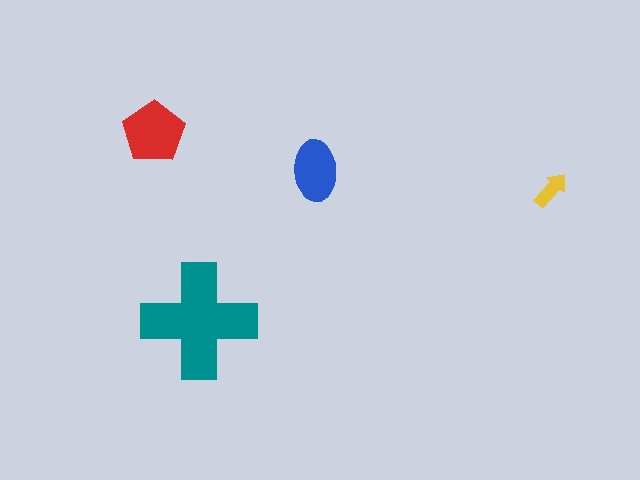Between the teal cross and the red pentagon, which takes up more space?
The teal cross.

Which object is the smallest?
The yellow arrow.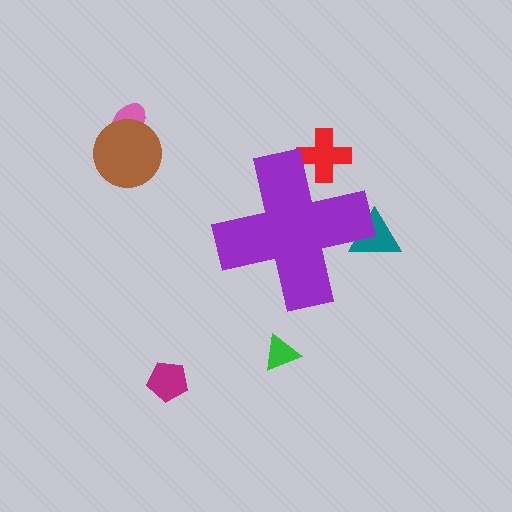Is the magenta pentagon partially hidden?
No, the magenta pentagon is fully visible.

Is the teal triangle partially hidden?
Yes, the teal triangle is partially hidden behind the purple cross.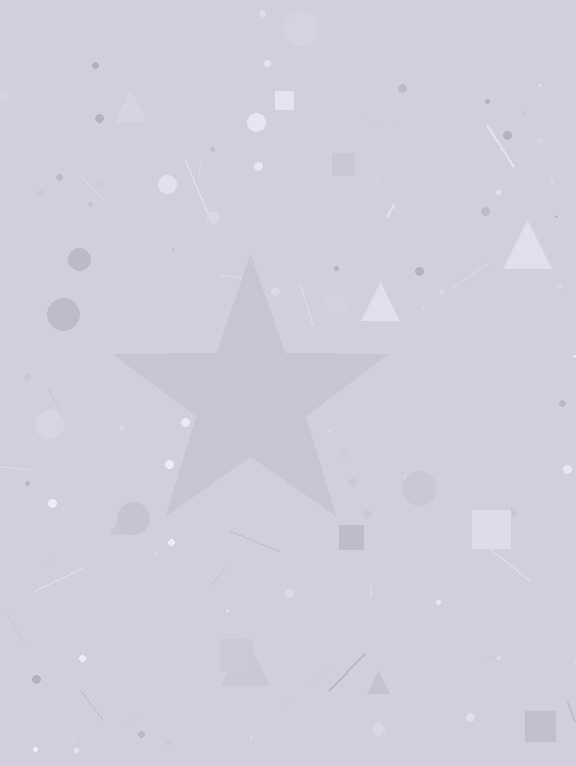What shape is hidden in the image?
A star is hidden in the image.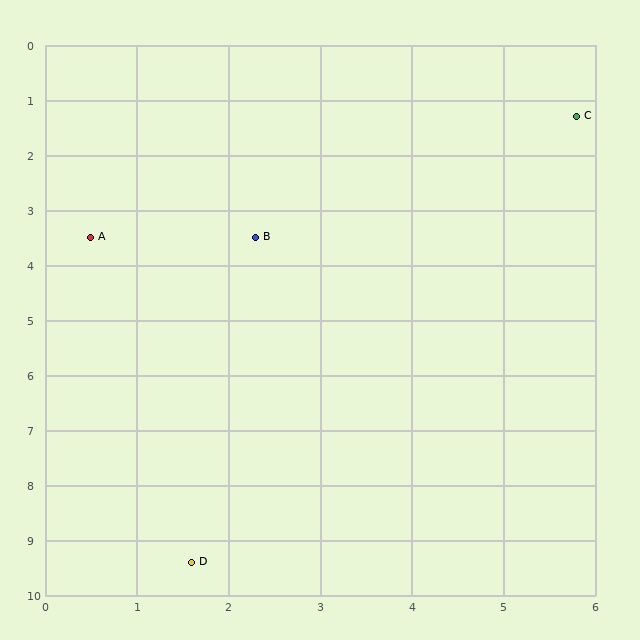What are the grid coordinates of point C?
Point C is at approximately (5.8, 1.3).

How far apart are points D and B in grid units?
Points D and B are about 5.9 grid units apart.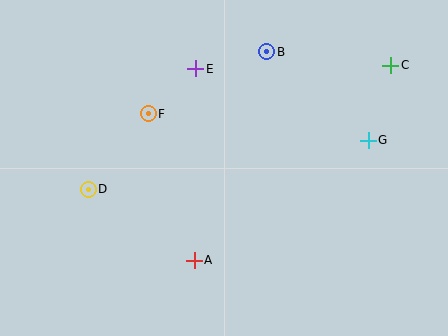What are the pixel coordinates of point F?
Point F is at (148, 114).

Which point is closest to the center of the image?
Point F at (148, 114) is closest to the center.